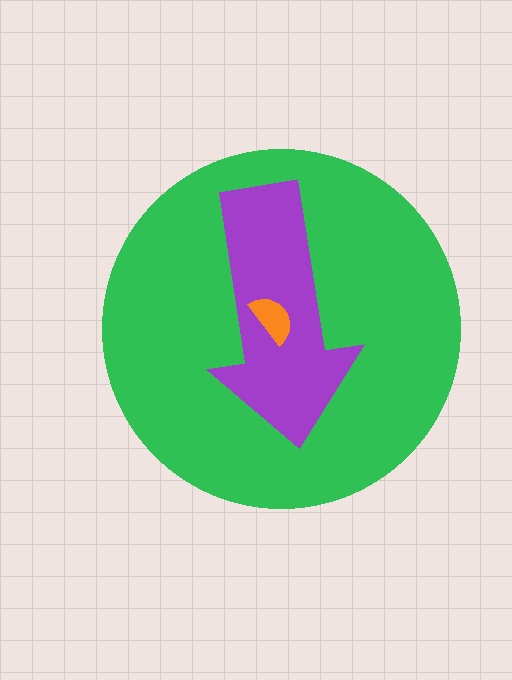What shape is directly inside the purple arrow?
The orange semicircle.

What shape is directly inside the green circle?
The purple arrow.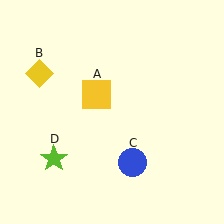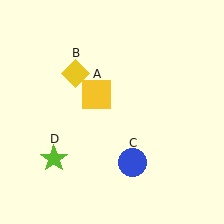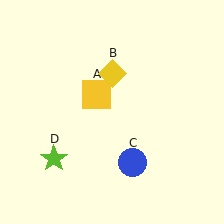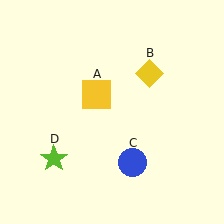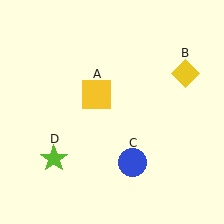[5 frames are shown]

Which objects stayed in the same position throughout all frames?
Yellow square (object A) and blue circle (object C) and lime star (object D) remained stationary.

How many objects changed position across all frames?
1 object changed position: yellow diamond (object B).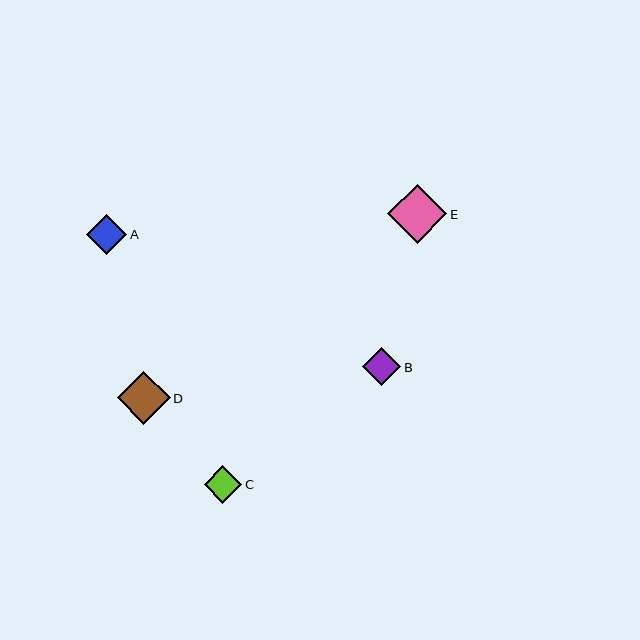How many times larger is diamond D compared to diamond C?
Diamond D is approximately 1.4 times the size of diamond C.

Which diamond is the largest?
Diamond E is the largest with a size of approximately 59 pixels.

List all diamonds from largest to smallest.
From largest to smallest: E, D, A, B, C.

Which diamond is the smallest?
Diamond C is the smallest with a size of approximately 38 pixels.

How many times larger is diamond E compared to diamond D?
Diamond E is approximately 1.1 times the size of diamond D.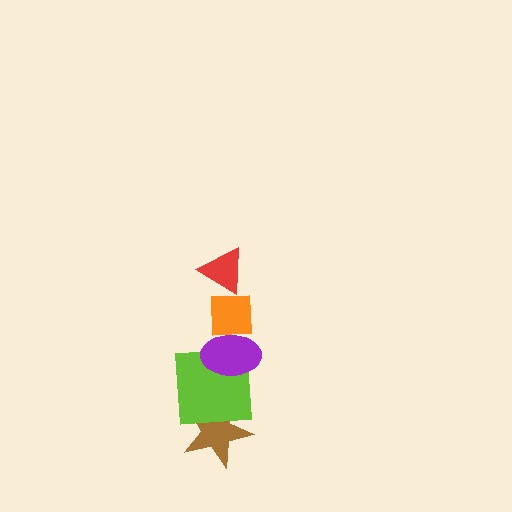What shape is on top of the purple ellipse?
The orange square is on top of the purple ellipse.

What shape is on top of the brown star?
The lime square is on top of the brown star.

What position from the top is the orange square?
The orange square is 2nd from the top.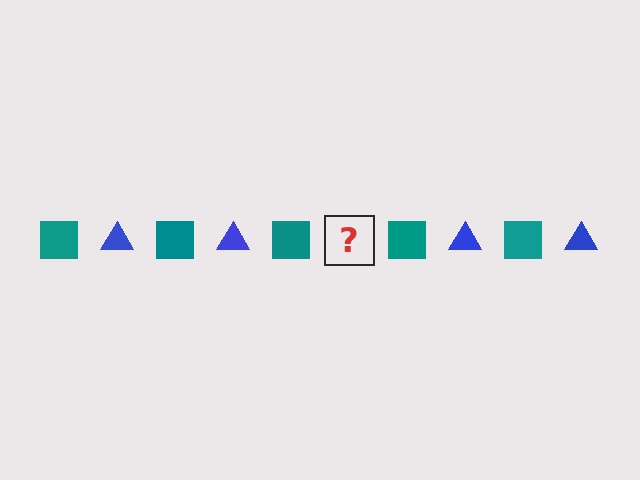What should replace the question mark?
The question mark should be replaced with a blue triangle.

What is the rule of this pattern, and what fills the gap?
The rule is that the pattern alternates between teal square and blue triangle. The gap should be filled with a blue triangle.